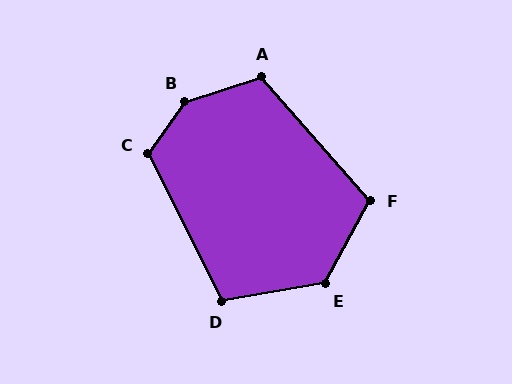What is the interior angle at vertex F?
Approximately 110 degrees (obtuse).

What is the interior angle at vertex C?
Approximately 118 degrees (obtuse).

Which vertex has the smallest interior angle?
D, at approximately 107 degrees.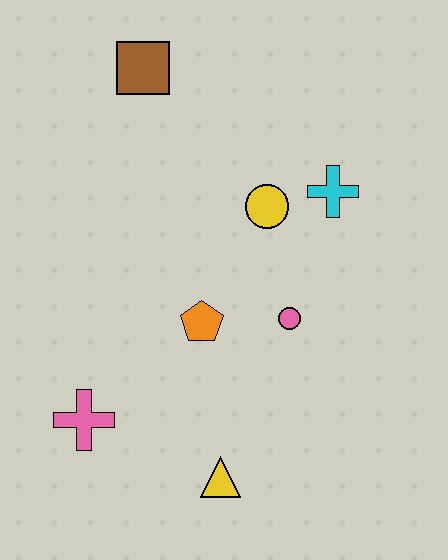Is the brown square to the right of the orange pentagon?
No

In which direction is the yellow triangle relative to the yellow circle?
The yellow triangle is below the yellow circle.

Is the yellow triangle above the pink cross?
No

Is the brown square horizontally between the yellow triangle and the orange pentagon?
No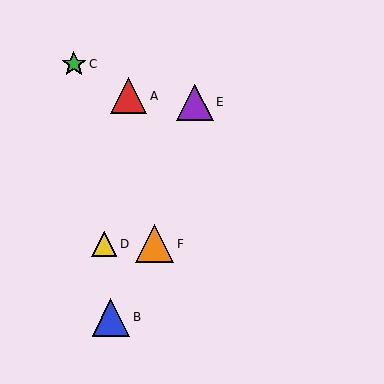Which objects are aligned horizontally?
Objects D, F are aligned horizontally.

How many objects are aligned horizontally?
2 objects (D, F) are aligned horizontally.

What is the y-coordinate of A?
Object A is at y≈96.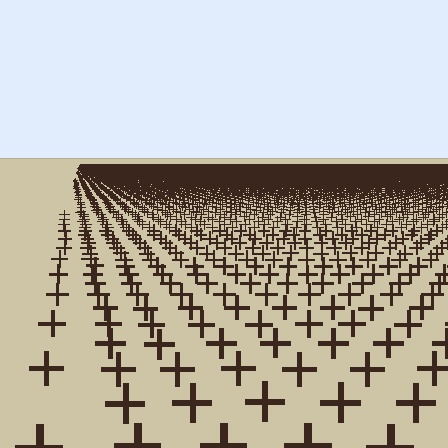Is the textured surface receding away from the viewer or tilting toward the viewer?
The surface is receding away from the viewer. Texture elements get smaller and denser toward the top.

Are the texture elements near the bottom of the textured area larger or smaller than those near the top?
Larger. Near the bottom, elements are closer to the viewer and appear at a bigger on-screen size.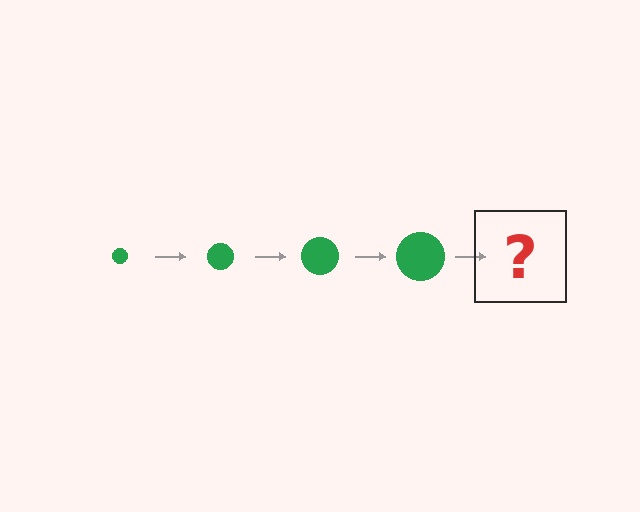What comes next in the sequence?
The next element should be a green circle, larger than the previous one.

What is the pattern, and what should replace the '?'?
The pattern is that the circle gets progressively larger each step. The '?' should be a green circle, larger than the previous one.